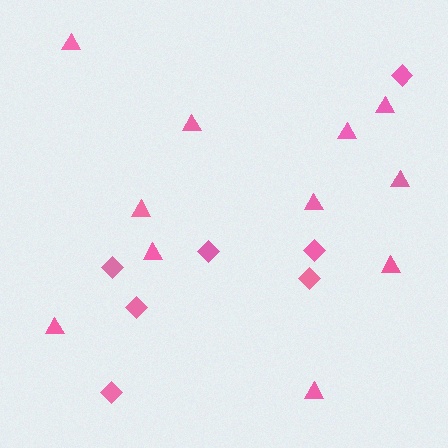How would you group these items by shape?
There are 2 groups: one group of diamonds (7) and one group of triangles (11).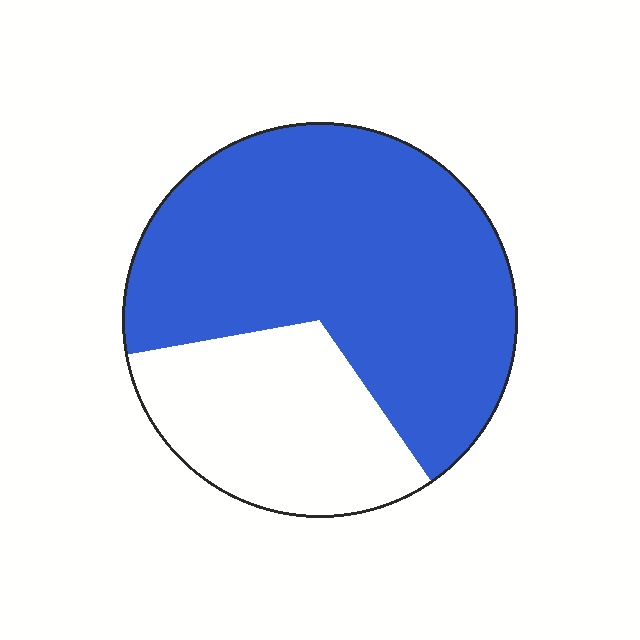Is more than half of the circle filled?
Yes.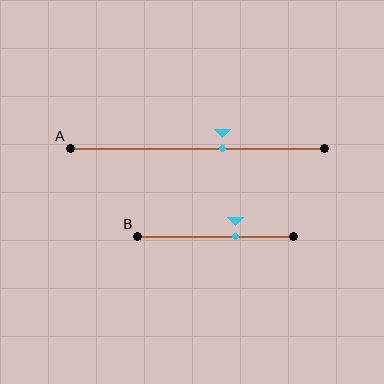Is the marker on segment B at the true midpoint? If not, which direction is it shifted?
No, the marker on segment B is shifted to the right by about 13% of the segment length.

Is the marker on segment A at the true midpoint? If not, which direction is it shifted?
No, the marker on segment A is shifted to the right by about 10% of the segment length.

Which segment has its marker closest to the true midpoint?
Segment A has its marker closest to the true midpoint.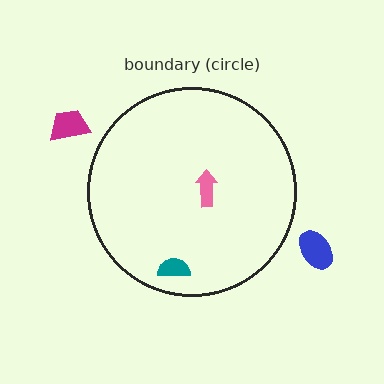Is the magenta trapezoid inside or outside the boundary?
Outside.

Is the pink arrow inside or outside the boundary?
Inside.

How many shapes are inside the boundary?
2 inside, 2 outside.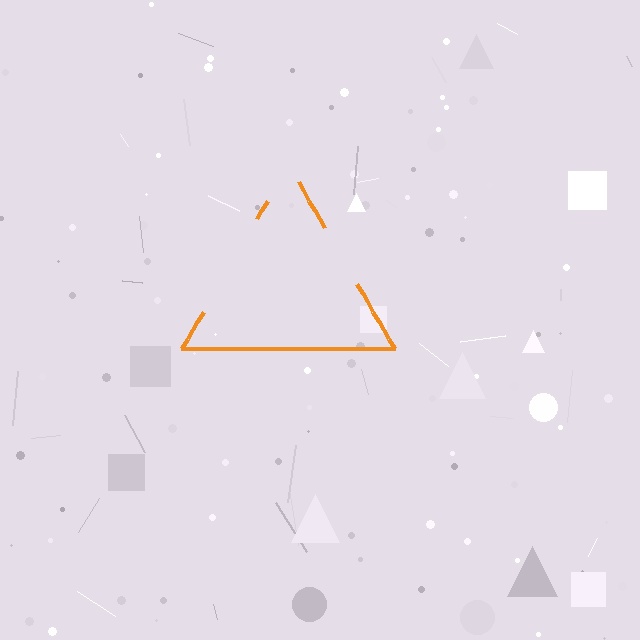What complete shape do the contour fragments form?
The contour fragments form a triangle.